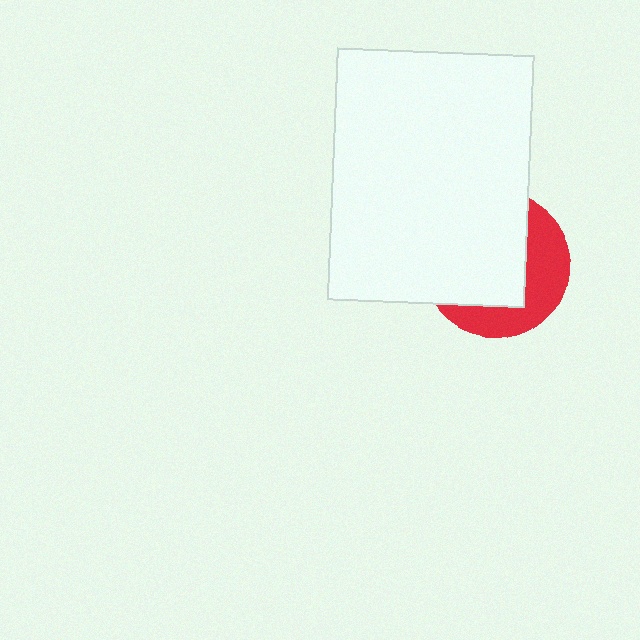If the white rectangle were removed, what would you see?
You would see the complete red circle.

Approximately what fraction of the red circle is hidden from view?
Roughly 62% of the red circle is hidden behind the white rectangle.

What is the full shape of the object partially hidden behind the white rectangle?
The partially hidden object is a red circle.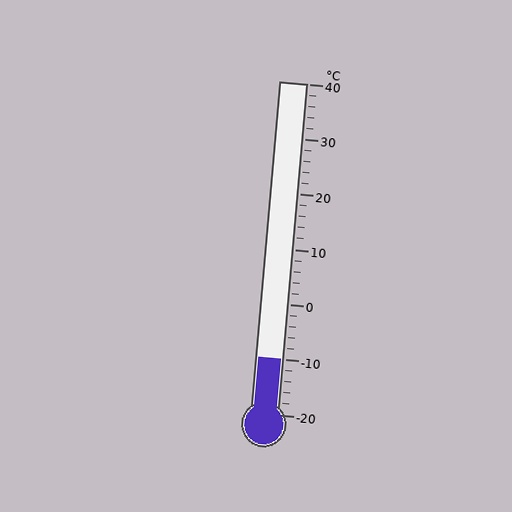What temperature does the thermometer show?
The thermometer shows approximately -10°C.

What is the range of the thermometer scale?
The thermometer scale ranges from -20°C to 40°C.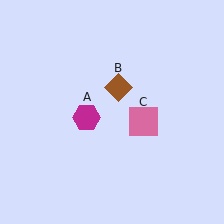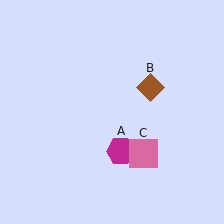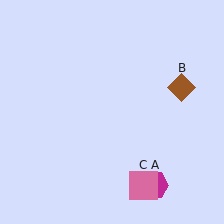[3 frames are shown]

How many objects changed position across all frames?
3 objects changed position: magenta hexagon (object A), brown diamond (object B), pink square (object C).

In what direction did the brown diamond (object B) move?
The brown diamond (object B) moved right.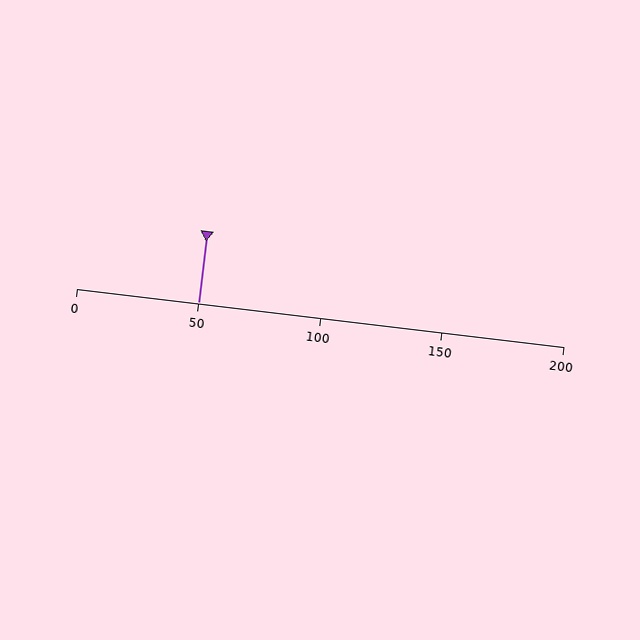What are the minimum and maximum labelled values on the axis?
The axis runs from 0 to 200.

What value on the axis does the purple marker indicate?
The marker indicates approximately 50.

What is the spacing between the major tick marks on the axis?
The major ticks are spaced 50 apart.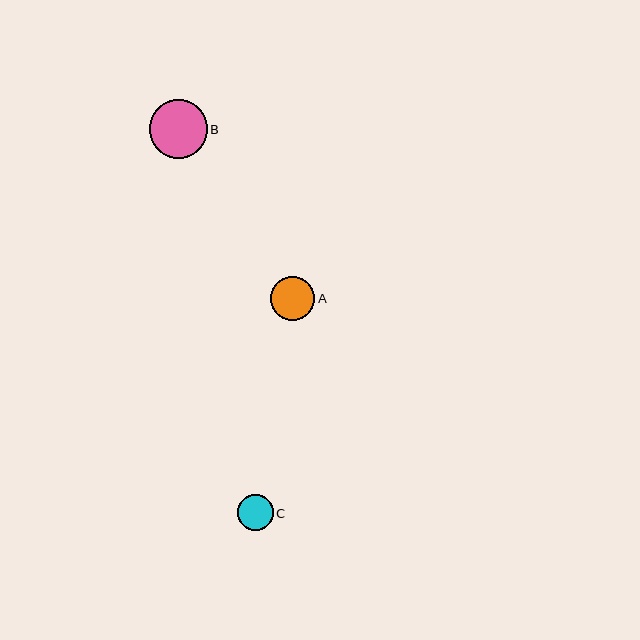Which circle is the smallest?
Circle C is the smallest with a size of approximately 36 pixels.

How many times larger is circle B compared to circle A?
Circle B is approximately 1.3 times the size of circle A.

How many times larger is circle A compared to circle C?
Circle A is approximately 1.2 times the size of circle C.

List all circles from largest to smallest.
From largest to smallest: B, A, C.